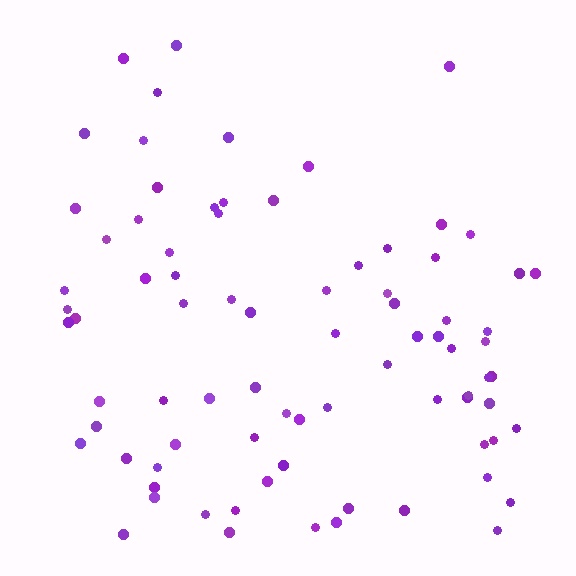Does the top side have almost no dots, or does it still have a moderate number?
Still a moderate number, just noticeably fewer than the bottom.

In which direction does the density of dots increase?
From top to bottom, with the bottom side densest.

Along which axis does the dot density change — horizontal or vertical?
Vertical.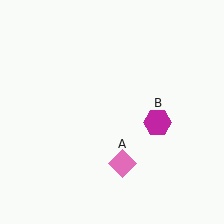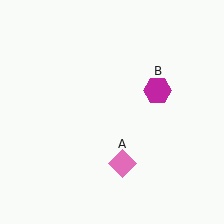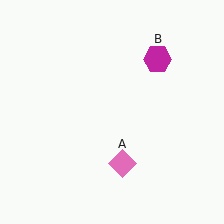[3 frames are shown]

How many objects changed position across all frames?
1 object changed position: magenta hexagon (object B).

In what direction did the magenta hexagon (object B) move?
The magenta hexagon (object B) moved up.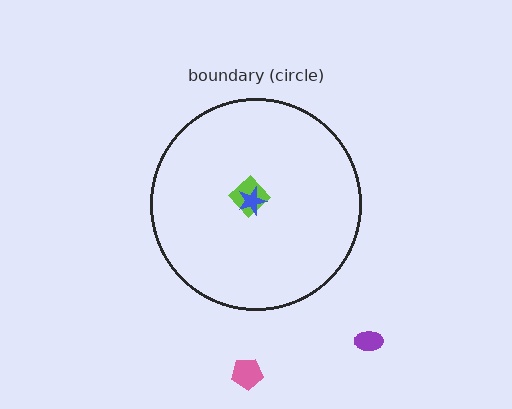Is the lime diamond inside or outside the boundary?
Inside.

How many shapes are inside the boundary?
2 inside, 2 outside.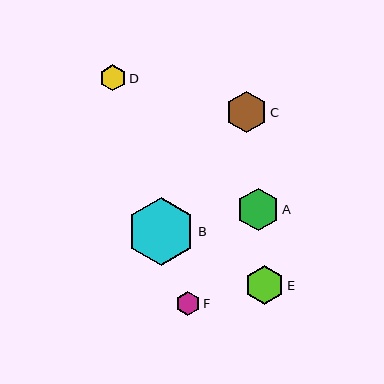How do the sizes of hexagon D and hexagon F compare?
Hexagon D and hexagon F are approximately the same size.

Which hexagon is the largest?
Hexagon B is the largest with a size of approximately 68 pixels.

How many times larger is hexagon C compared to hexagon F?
Hexagon C is approximately 1.7 times the size of hexagon F.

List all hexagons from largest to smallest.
From largest to smallest: B, A, C, E, D, F.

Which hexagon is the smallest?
Hexagon F is the smallest with a size of approximately 24 pixels.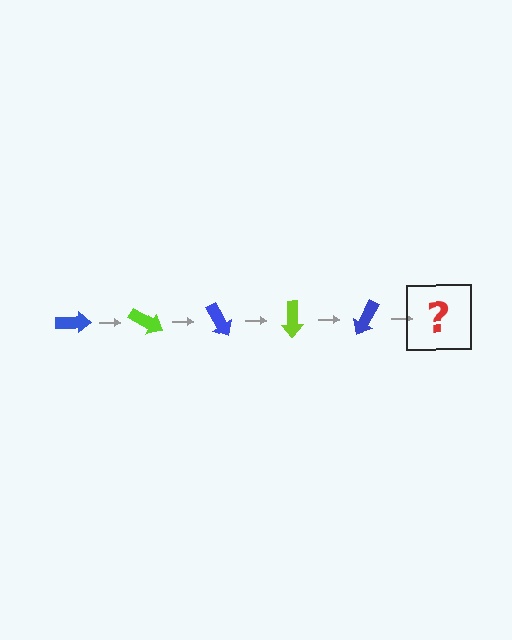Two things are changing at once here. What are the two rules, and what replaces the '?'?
The two rules are that it rotates 30 degrees each step and the color cycles through blue and lime. The '?' should be a lime arrow, rotated 150 degrees from the start.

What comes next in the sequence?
The next element should be a lime arrow, rotated 150 degrees from the start.